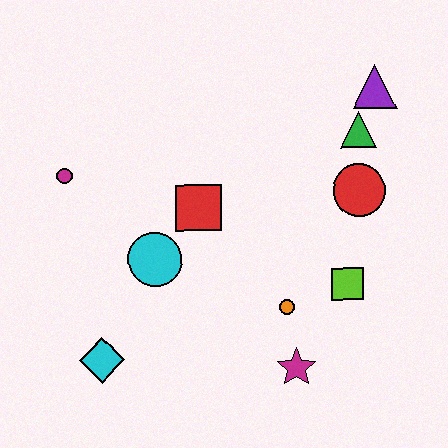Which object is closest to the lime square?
The orange circle is closest to the lime square.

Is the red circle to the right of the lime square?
Yes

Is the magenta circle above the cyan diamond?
Yes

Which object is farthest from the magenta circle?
The purple triangle is farthest from the magenta circle.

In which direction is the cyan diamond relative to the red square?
The cyan diamond is below the red square.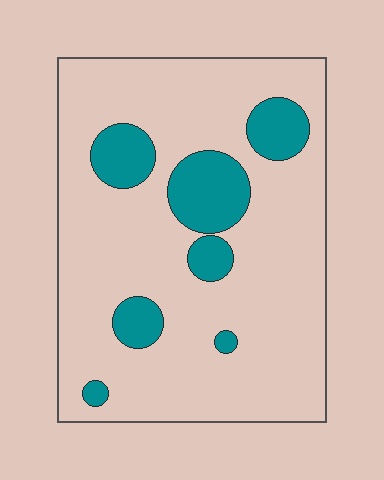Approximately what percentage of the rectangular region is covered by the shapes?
Approximately 15%.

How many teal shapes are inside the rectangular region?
7.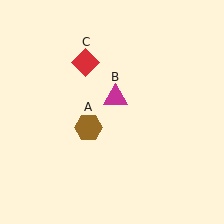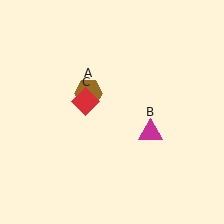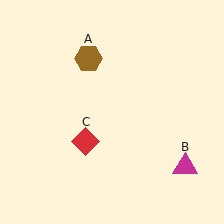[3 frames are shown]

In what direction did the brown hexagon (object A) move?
The brown hexagon (object A) moved up.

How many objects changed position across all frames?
3 objects changed position: brown hexagon (object A), magenta triangle (object B), red diamond (object C).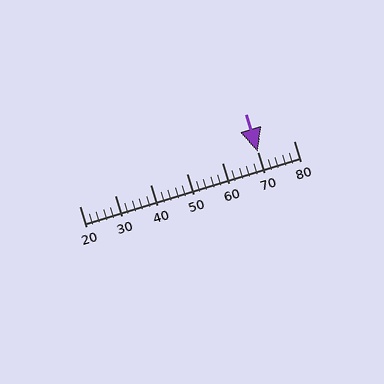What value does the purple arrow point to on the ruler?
The purple arrow points to approximately 70.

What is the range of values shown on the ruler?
The ruler shows values from 20 to 80.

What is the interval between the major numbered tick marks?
The major tick marks are spaced 10 units apart.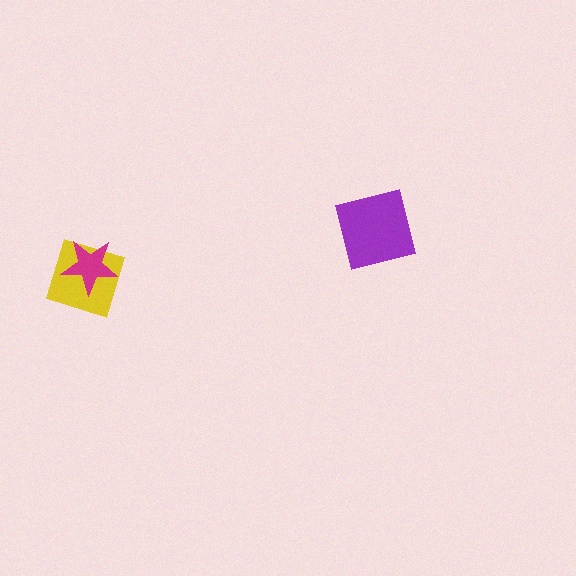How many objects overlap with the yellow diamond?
1 object overlaps with the yellow diamond.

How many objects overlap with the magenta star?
1 object overlaps with the magenta star.